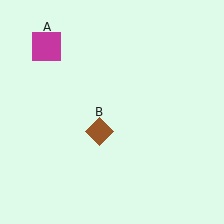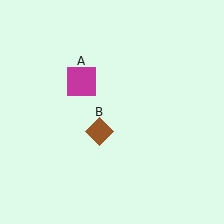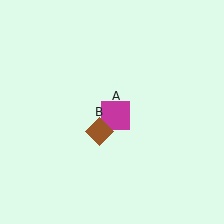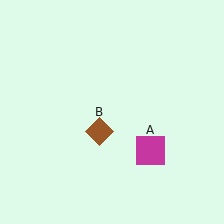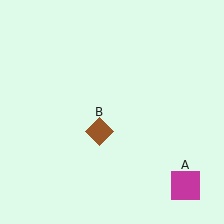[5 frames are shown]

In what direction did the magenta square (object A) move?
The magenta square (object A) moved down and to the right.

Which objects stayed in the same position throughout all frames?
Brown diamond (object B) remained stationary.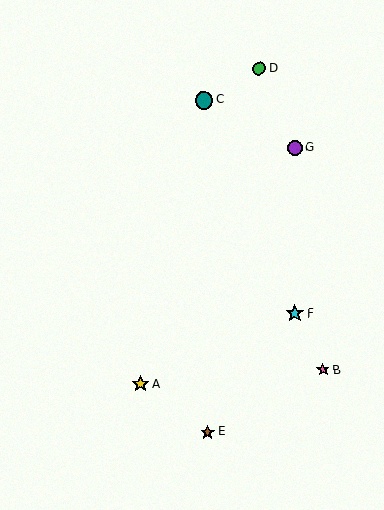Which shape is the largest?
The cyan star (labeled F) is the largest.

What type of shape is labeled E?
Shape E is a brown star.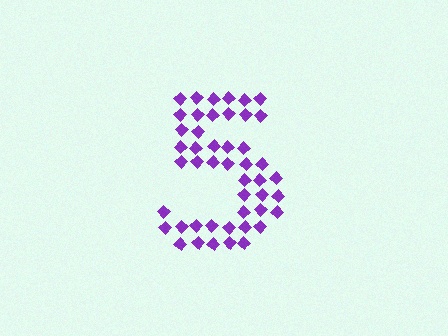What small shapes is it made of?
It is made of small diamonds.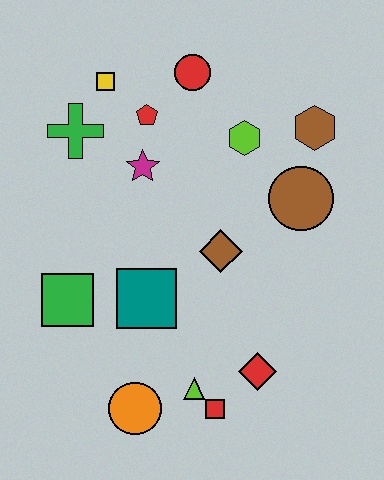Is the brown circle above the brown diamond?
Yes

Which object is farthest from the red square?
The yellow square is farthest from the red square.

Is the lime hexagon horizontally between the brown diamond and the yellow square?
No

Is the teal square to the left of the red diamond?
Yes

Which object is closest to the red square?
The lime triangle is closest to the red square.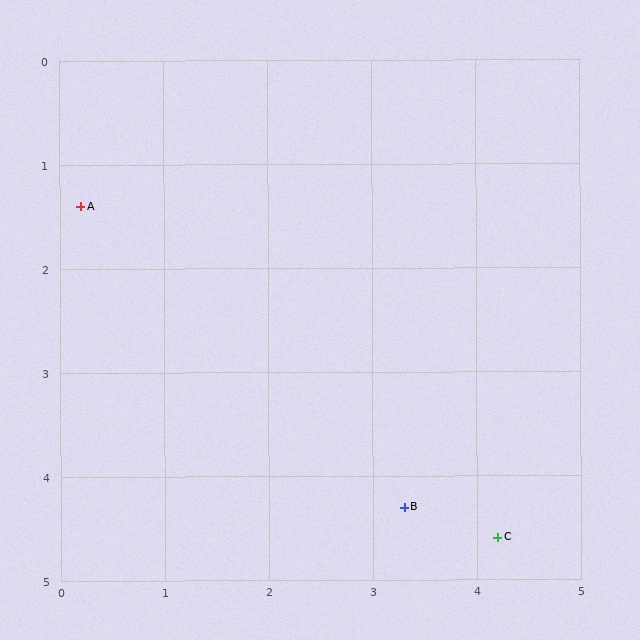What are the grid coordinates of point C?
Point C is at approximately (4.2, 4.6).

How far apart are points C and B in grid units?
Points C and B are about 0.9 grid units apart.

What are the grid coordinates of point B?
Point B is at approximately (3.3, 4.3).